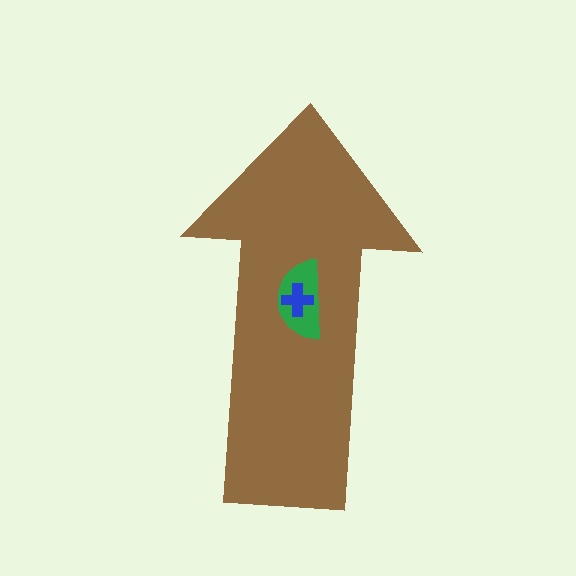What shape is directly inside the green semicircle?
The blue cross.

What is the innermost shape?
The blue cross.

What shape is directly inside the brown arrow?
The green semicircle.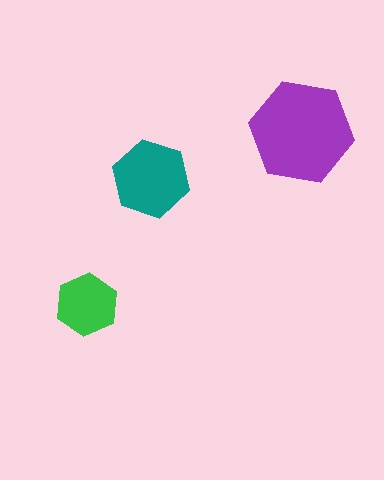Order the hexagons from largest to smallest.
the purple one, the teal one, the green one.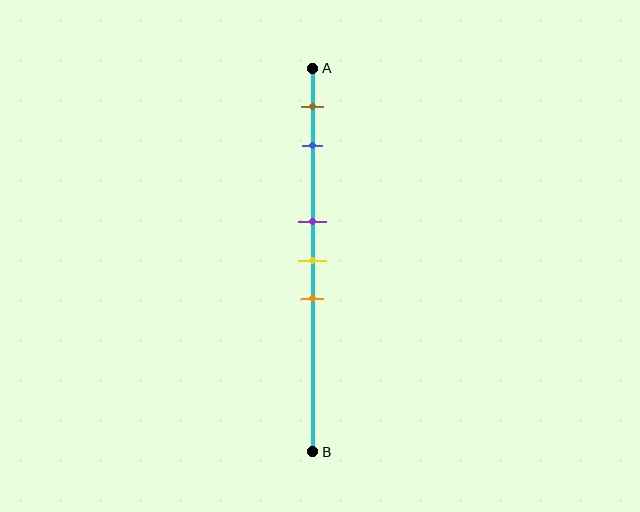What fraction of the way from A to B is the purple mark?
The purple mark is approximately 40% (0.4) of the way from A to B.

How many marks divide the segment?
There are 5 marks dividing the segment.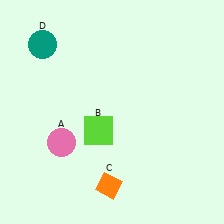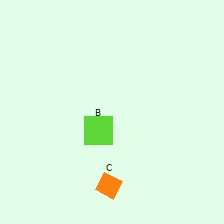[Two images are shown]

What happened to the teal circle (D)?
The teal circle (D) was removed in Image 2. It was in the top-left area of Image 1.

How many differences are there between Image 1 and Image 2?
There are 2 differences between the two images.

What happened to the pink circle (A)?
The pink circle (A) was removed in Image 2. It was in the bottom-left area of Image 1.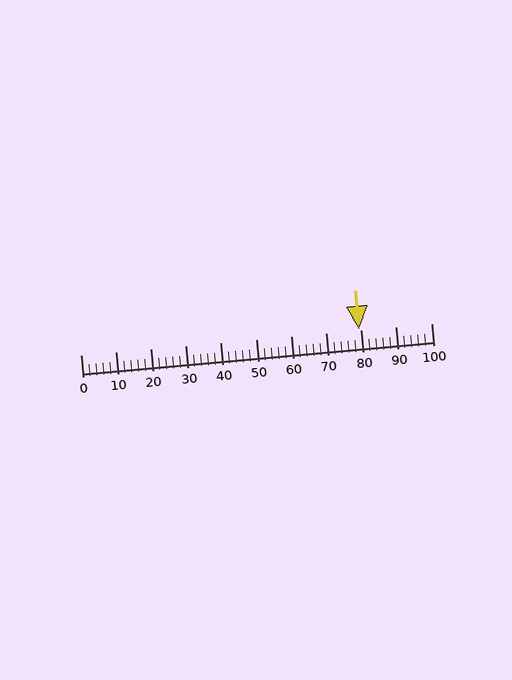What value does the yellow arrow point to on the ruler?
The yellow arrow points to approximately 79.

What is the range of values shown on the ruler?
The ruler shows values from 0 to 100.